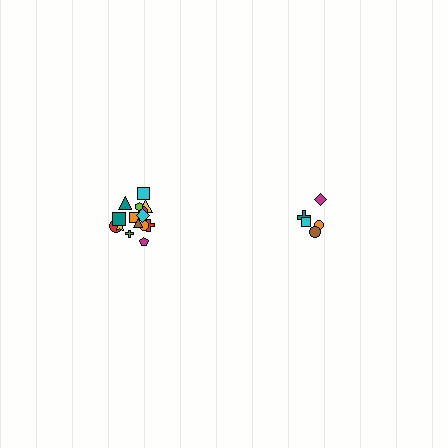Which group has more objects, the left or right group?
The left group.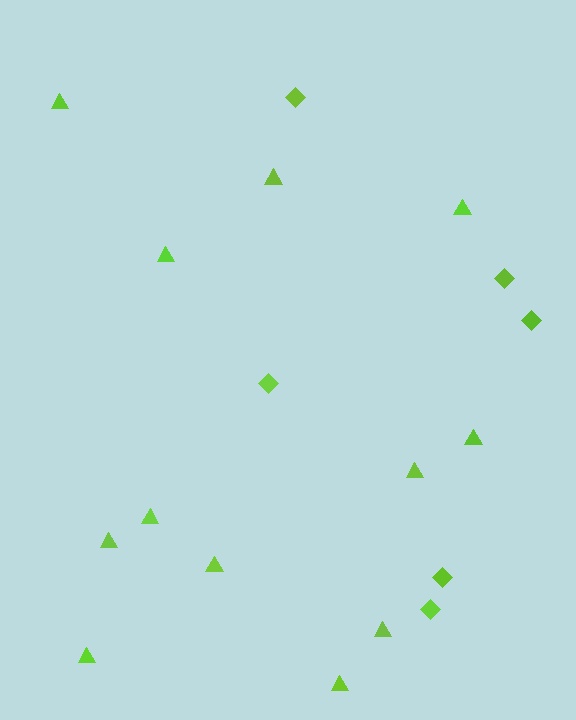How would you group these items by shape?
There are 2 groups: one group of triangles (12) and one group of diamonds (6).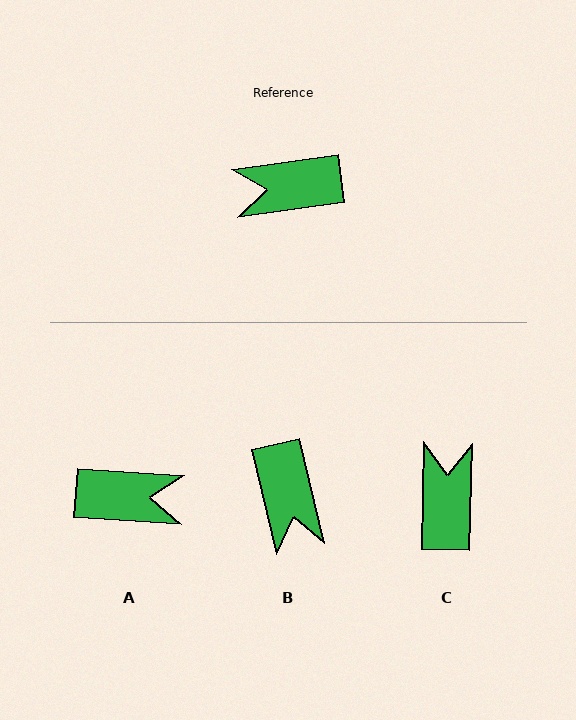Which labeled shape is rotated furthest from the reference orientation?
A, about 168 degrees away.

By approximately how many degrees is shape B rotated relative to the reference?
Approximately 95 degrees counter-clockwise.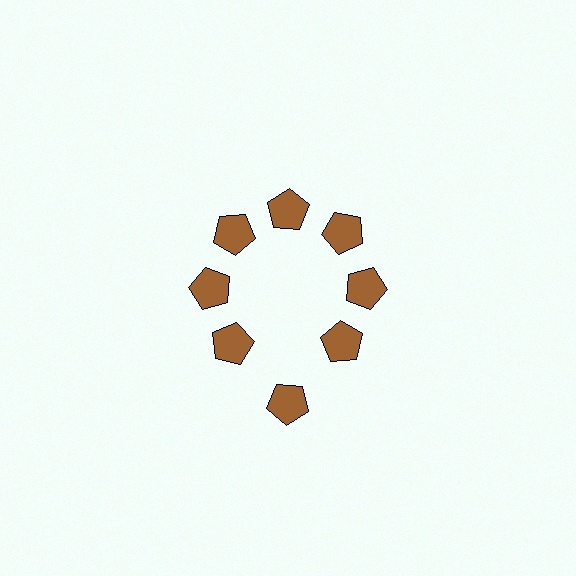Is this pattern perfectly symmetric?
No. The 8 brown pentagons are arranged in a ring, but one element near the 6 o'clock position is pushed outward from the center, breaking the 8-fold rotational symmetry.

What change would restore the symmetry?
The symmetry would be restored by moving it inward, back onto the ring so that all 8 pentagons sit at equal angles and equal distance from the center.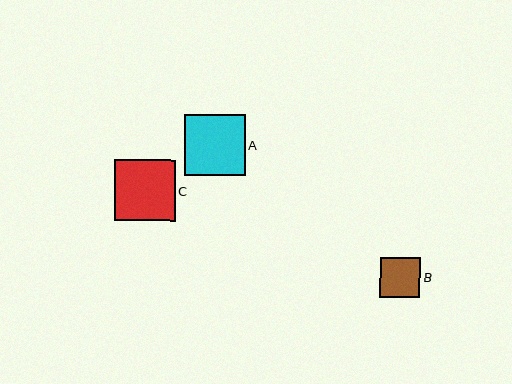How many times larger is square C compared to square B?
Square C is approximately 1.5 times the size of square B.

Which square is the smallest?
Square B is the smallest with a size of approximately 40 pixels.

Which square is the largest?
Square A is the largest with a size of approximately 61 pixels.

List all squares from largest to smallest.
From largest to smallest: A, C, B.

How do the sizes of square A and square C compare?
Square A and square C are approximately the same size.